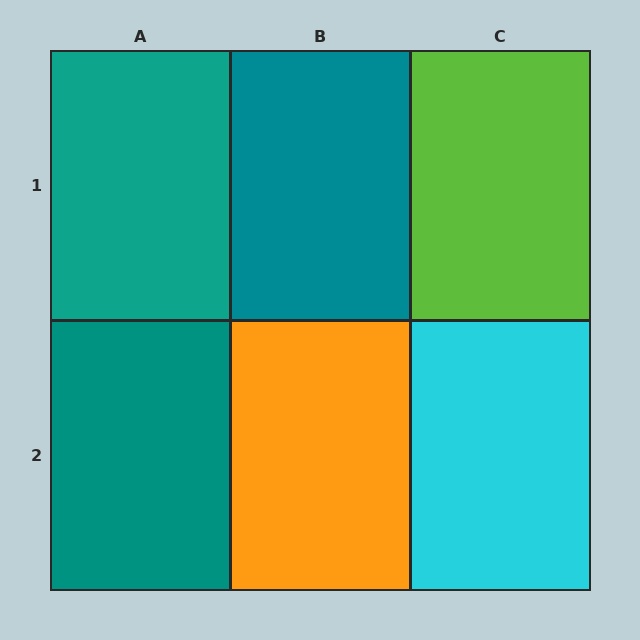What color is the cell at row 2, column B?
Orange.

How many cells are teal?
3 cells are teal.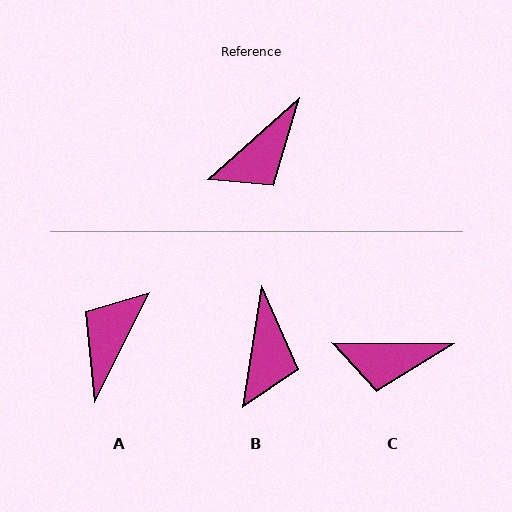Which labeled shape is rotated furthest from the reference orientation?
A, about 159 degrees away.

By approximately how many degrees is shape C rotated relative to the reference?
Approximately 42 degrees clockwise.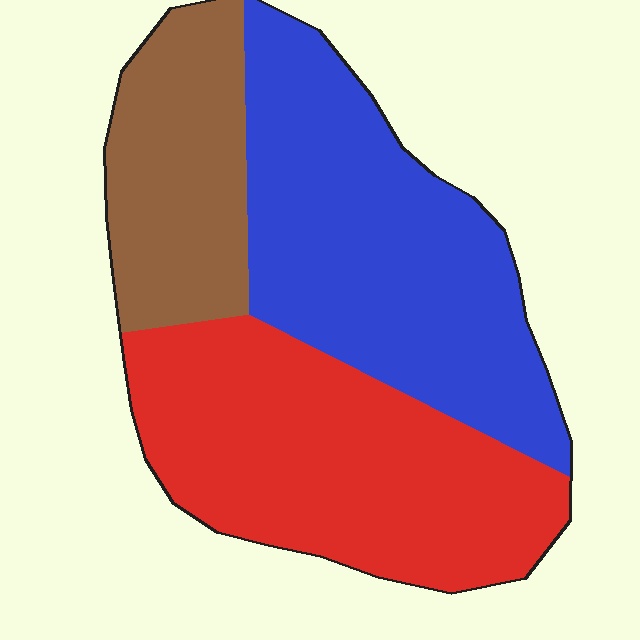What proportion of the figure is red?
Red takes up about two fifths (2/5) of the figure.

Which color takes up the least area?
Brown, at roughly 20%.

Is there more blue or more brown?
Blue.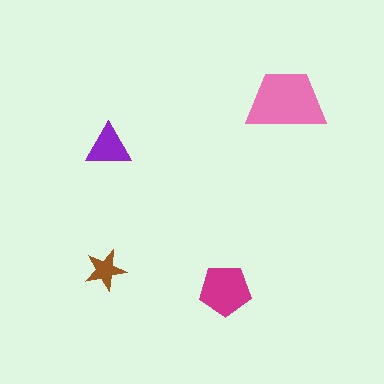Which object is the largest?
The pink trapezoid.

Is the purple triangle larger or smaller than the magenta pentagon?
Smaller.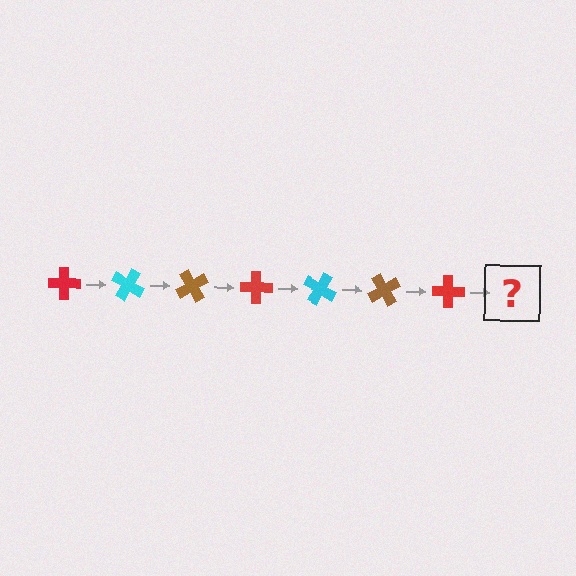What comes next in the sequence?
The next element should be a cyan cross, rotated 210 degrees from the start.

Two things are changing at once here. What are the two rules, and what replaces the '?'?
The two rules are that it rotates 30 degrees each step and the color cycles through red, cyan, and brown. The '?' should be a cyan cross, rotated 210 degrees from the start.